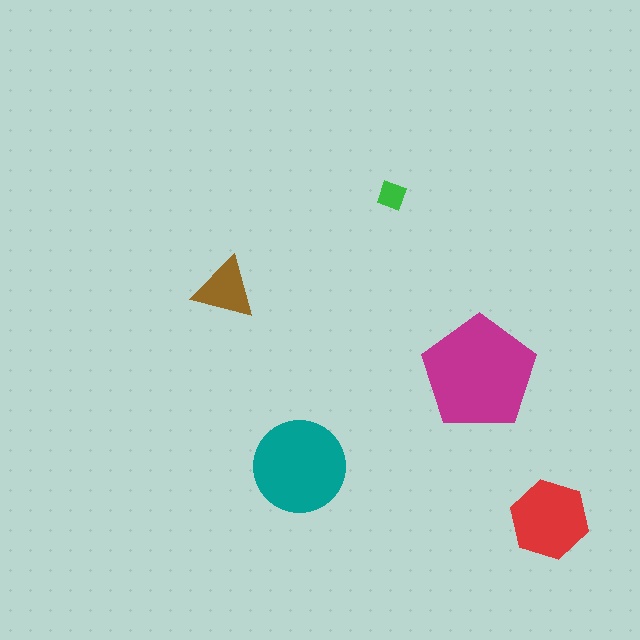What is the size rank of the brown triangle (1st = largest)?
4th.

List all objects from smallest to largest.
The green diamond, the brown triangle, the red hexagon, the teal circle, the magenta pentagon.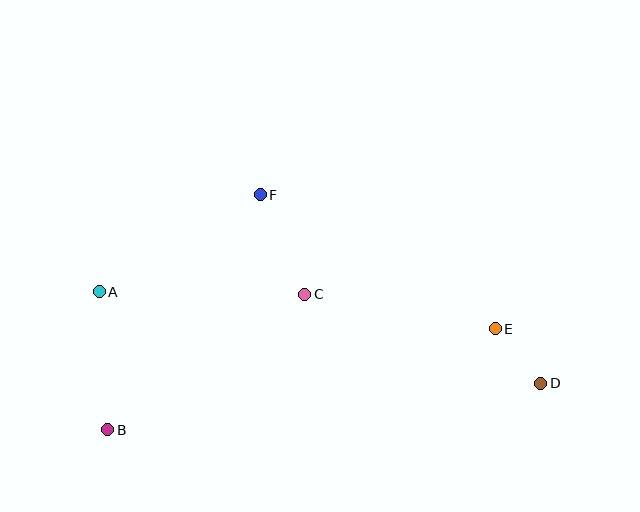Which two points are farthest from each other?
Points A and D are farthest from each other.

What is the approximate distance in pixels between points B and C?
The distance between B and C is approximately 239 pixels.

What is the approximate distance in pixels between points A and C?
The distance between A and C is approximately 206 pixels.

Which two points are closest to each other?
Points D and E are closest to each other.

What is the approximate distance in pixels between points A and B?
The distance between A and B is approximately 138 pixels.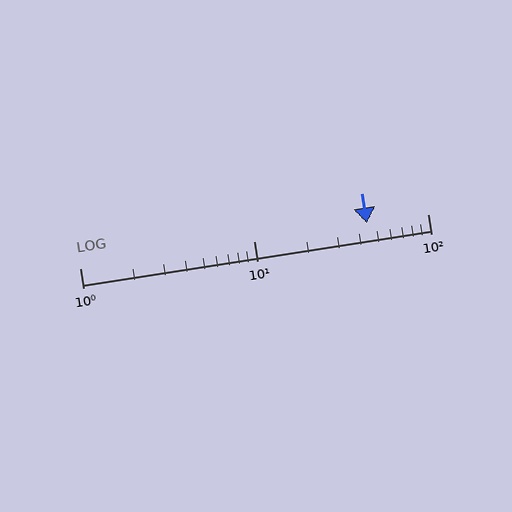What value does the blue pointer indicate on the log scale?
The pointer indicates approximately 45.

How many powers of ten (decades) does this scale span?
The scale spans 2 decades, from 1 to 100.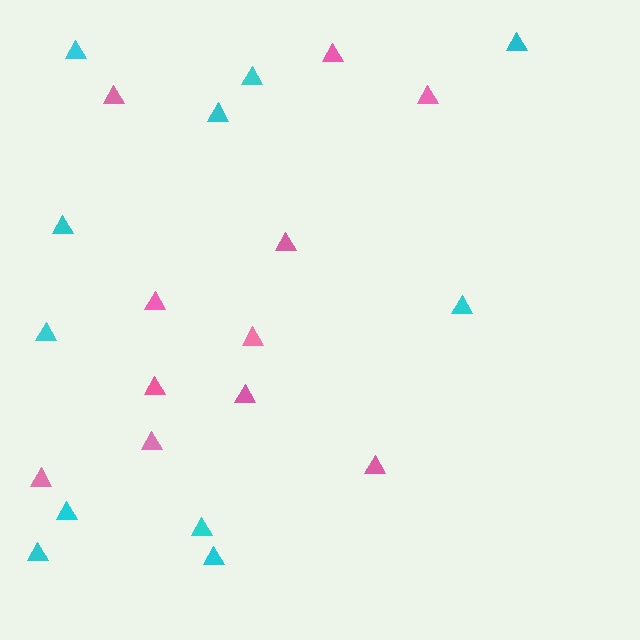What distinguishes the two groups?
There are 2 groups: one group of pink triangles (11) and one group of cyan triangles (11).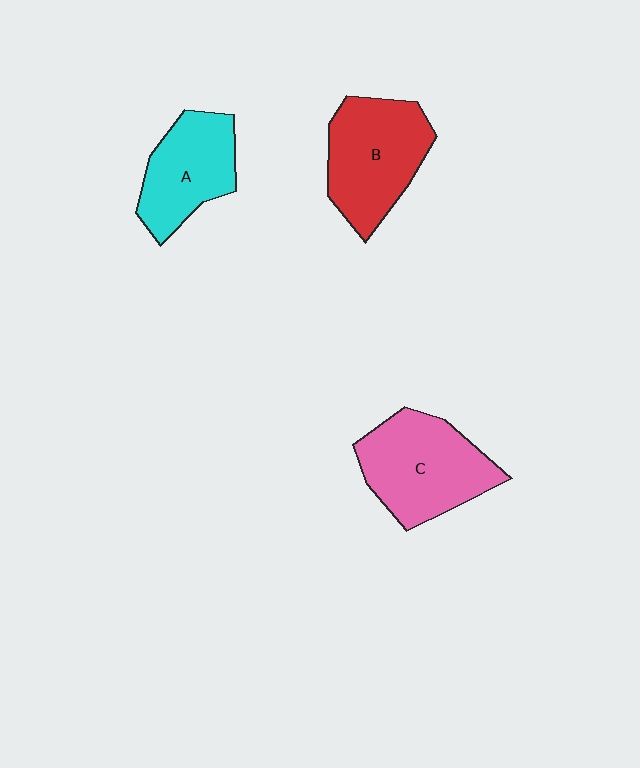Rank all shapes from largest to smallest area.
From largest to smallest: C (pink), B (red), A (cyan).